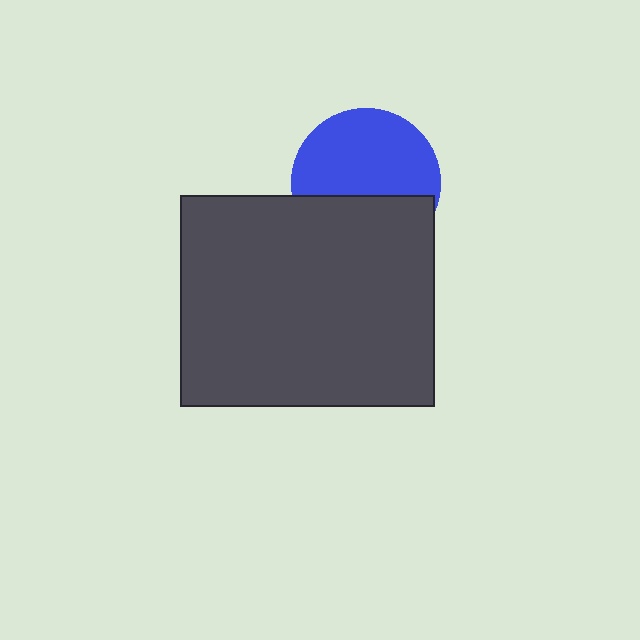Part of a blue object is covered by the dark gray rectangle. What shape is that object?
It is a circle.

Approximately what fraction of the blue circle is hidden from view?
Roughly 39% of the blue circle is hidden behind the dark gray rectangle.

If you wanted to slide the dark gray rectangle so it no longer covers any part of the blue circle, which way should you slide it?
Slide it down — that is the most direct way to separate the two shapes.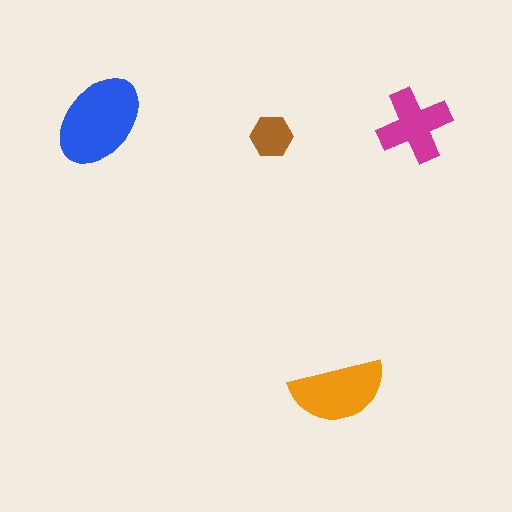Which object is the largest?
The blue ellipse.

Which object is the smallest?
The brown hexagon.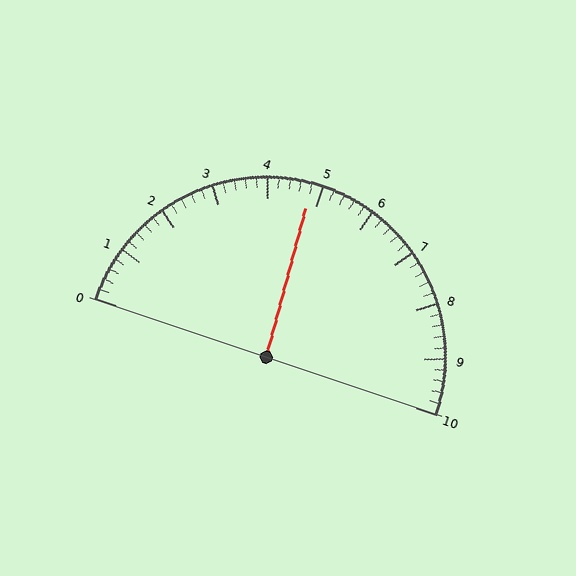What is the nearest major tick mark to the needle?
The nearest major tick mark is 5.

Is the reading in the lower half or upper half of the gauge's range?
The reading is in the lower half of the range (0 to 10).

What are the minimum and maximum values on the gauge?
The gauge ranges from 0 to 10.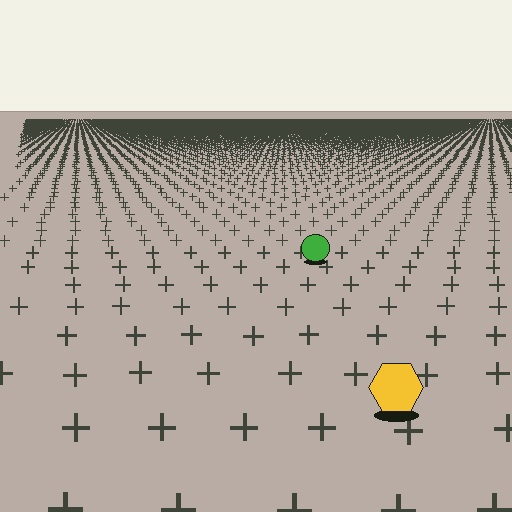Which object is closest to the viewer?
The yellow hexagon is closest. The texture marks near it are larger and more spread out.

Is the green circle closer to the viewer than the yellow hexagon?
No. The yellow hexagon is closer — you can tell from the texture gradient: the ground texture is coarser near it.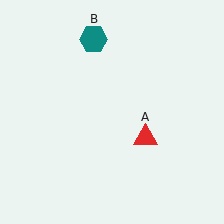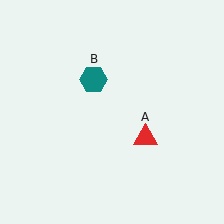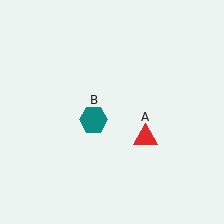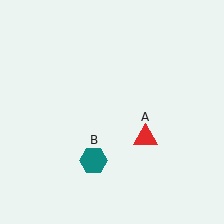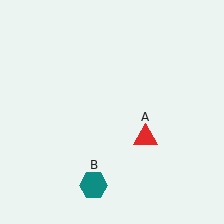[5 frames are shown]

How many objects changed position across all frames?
1 object changed position: teal hexagon (object B).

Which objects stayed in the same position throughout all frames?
Red triangle (object A) remained stationary.